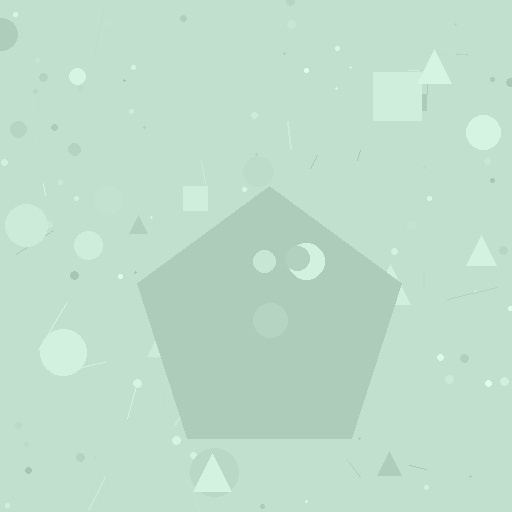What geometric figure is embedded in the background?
A pentagon is embedded in the background.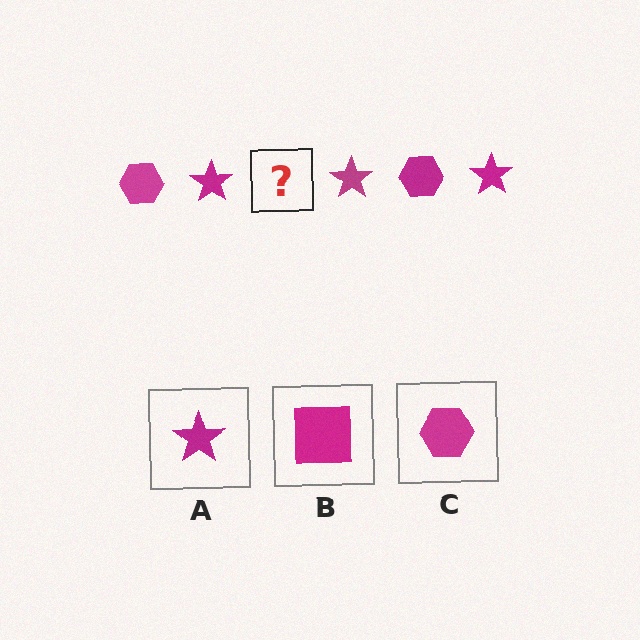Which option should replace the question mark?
Option C.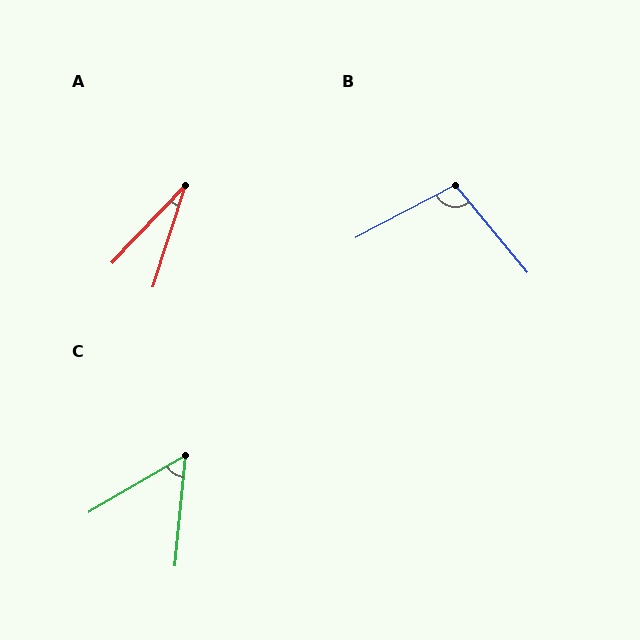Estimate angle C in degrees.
Approximately 54 degrees.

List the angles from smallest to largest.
A (26°), C (54°), B (102°).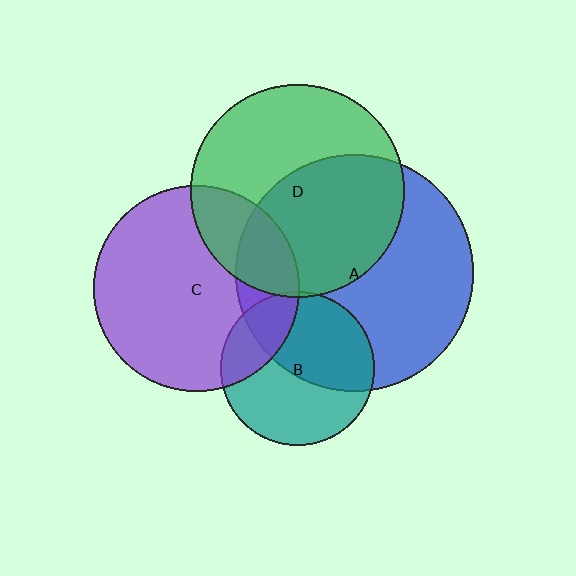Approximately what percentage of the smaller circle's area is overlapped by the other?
Approximately 20%.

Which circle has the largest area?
Circle A (blue).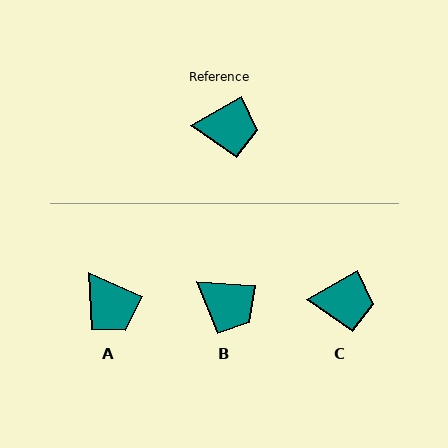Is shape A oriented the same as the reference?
No, it is off by about 53 degrees.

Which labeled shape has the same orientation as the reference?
C.